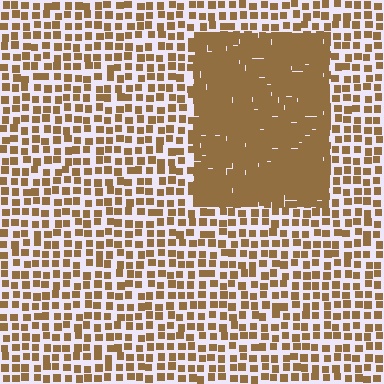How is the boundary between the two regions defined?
The boundary is defined by a change in element density (approximately 2.6x ratio). All elements are the same color, size, and shape.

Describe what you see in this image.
The image contains small brown elements arranged at two different densities. A rectangle-shaped region is visible where the elements are more densely packed than the surrounding area.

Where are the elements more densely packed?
The elements are more densely packed inside the rectangle boundary.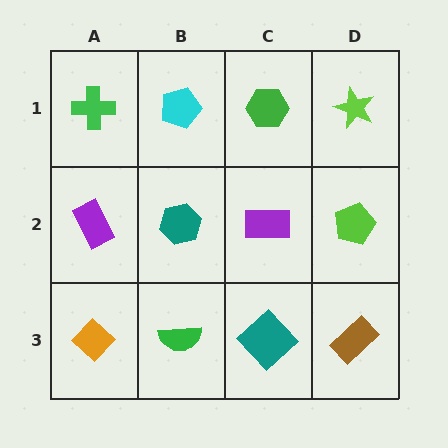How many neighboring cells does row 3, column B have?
3.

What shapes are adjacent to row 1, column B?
A teal hexagon (row 2, column B), a green cross (row 1, column A), a green hexagon (row 1, column C).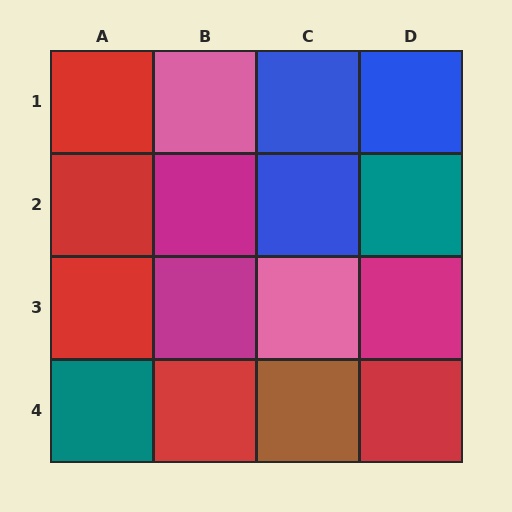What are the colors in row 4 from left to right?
Teal, red, brown, red.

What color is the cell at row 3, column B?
Magenta.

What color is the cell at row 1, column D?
Blue.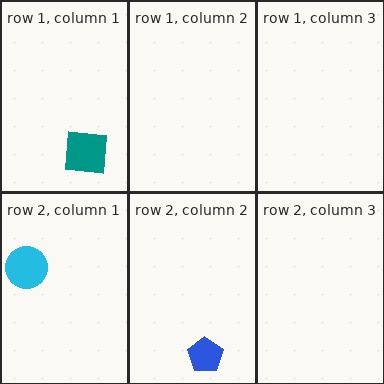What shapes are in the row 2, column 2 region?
The blue pentagon.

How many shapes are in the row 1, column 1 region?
1.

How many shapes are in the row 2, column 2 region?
1.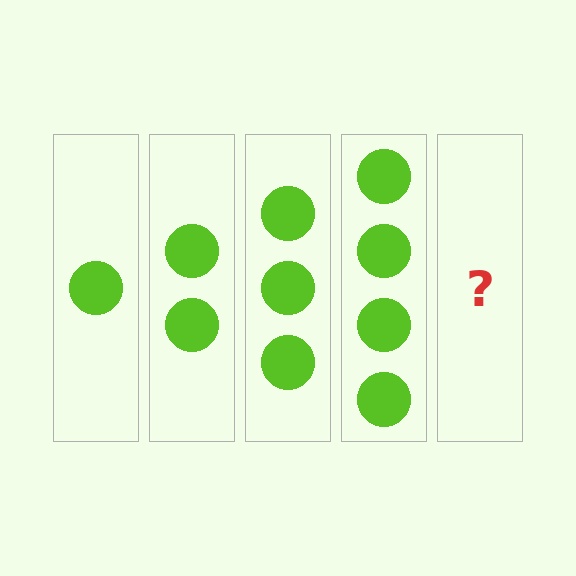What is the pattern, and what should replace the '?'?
The pattern is that each step adds one more circle. The '?' should be 5 circles.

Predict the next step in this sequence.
The next step is 5 circles.